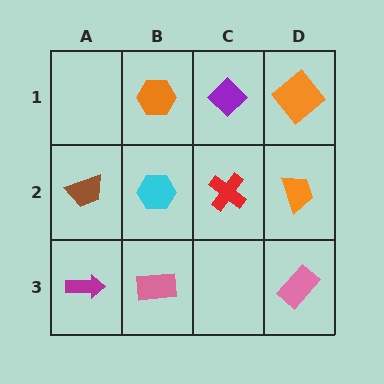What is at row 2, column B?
A cyan hexagon.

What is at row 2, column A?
A brown trapezoid.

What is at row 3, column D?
A pink rectangle.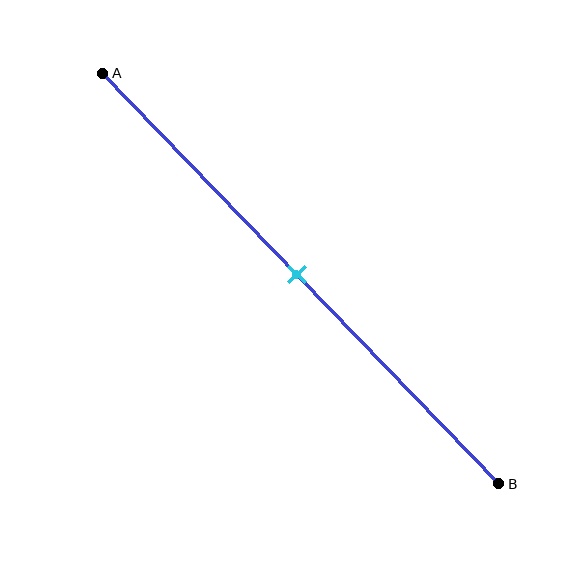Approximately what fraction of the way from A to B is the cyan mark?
The cyan mark is approximately 50% of the way from A to B.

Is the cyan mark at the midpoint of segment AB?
Yes, the mark is approximately at the midpoint.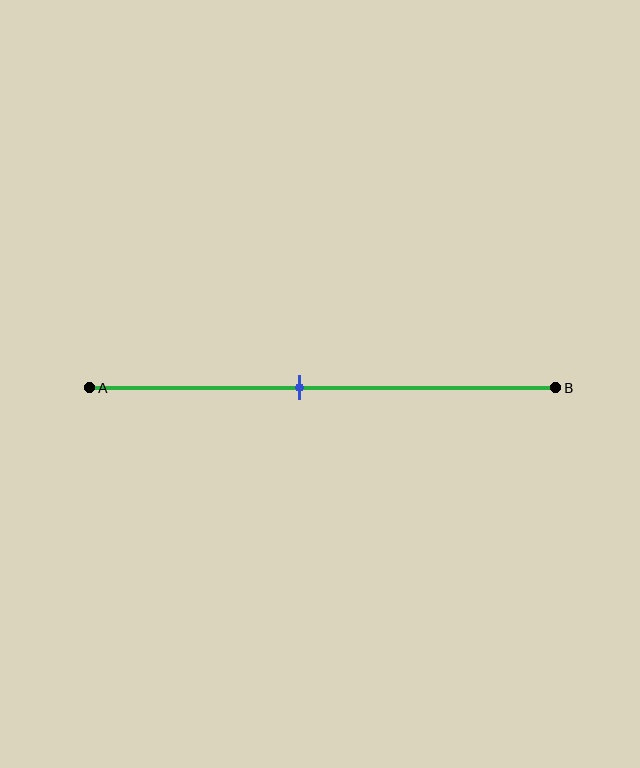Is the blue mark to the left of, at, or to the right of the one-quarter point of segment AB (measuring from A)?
The blue mark is to the right of the one-quarter point of segment AB.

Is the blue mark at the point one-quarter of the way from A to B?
No, the mark is at about 45% from A, not at the 25% one-quarter point.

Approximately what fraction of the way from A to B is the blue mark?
The blue mark is approximately 45% of the way from A to B.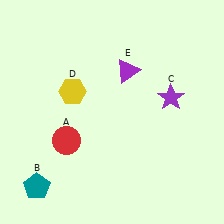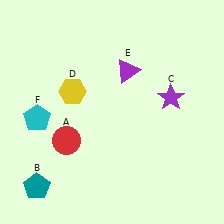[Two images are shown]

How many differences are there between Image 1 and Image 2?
There is 1 difference between the two images.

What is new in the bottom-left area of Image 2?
A cyan pentagon (F) was added in the bottom-left area of Image 2.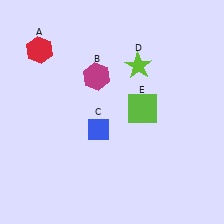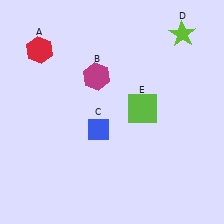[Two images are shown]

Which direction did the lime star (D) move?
The lime star (D) moved right.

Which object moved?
The lime star (D) moved right.